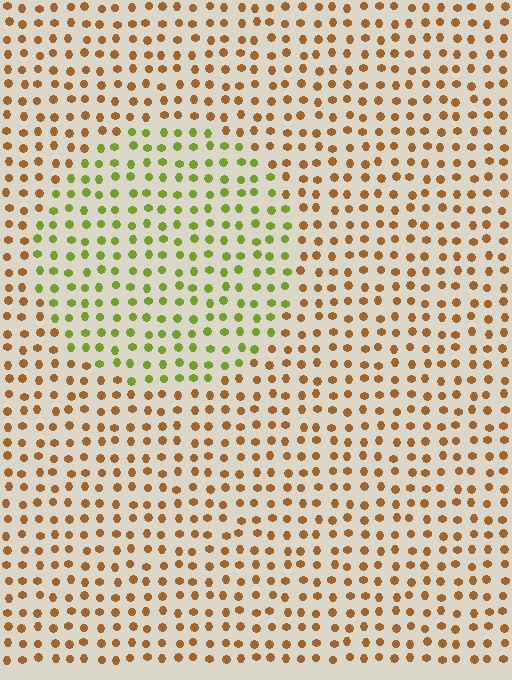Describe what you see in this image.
The image is filled with small brown elements in a uniform arrangement. A circle-shaped region is visible where the elements are tinted to a slightly different hue, forming a subtle color boundary.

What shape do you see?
I see a circle.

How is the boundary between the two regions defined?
The boundary is defined purely by a slight shift in hue (about 55 degrees). Spacing, size, and orientation are identical on both sides.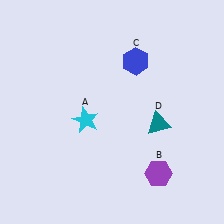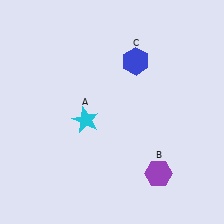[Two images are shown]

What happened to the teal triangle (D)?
The teal triangle (D) was removed in Image 2. It was in the bottom-right area of Image 1.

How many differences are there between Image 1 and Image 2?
There is 1 difference between the two images.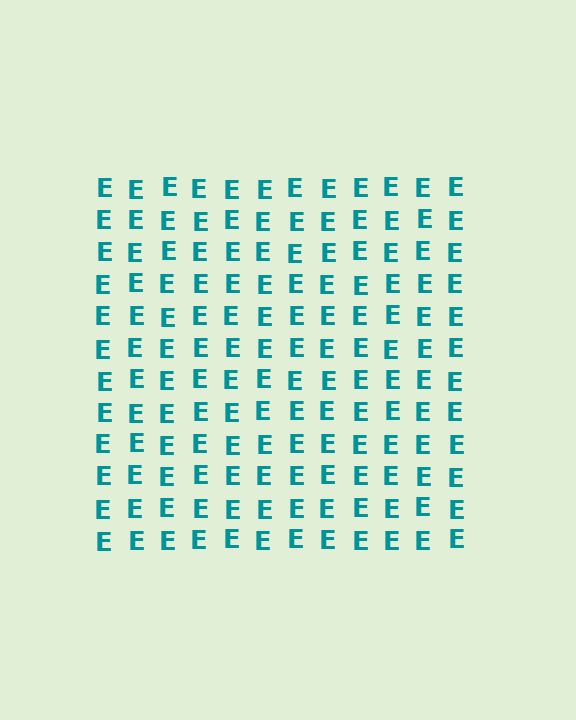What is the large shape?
The large shape is a square.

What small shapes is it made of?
It is made of small letter E's.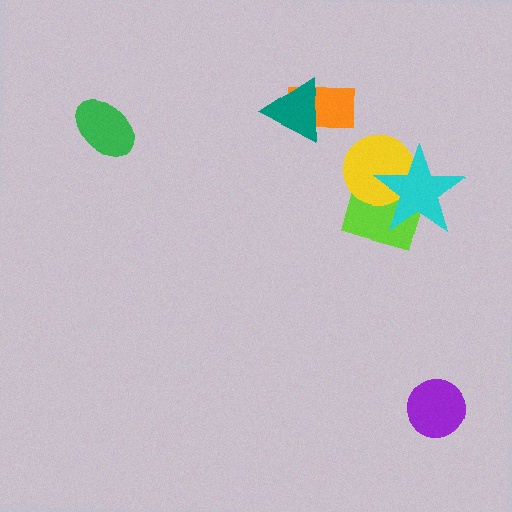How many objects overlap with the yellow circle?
2 objects overlap with the yellow circle.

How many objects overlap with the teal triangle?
1 object overlaps with the teal triangle.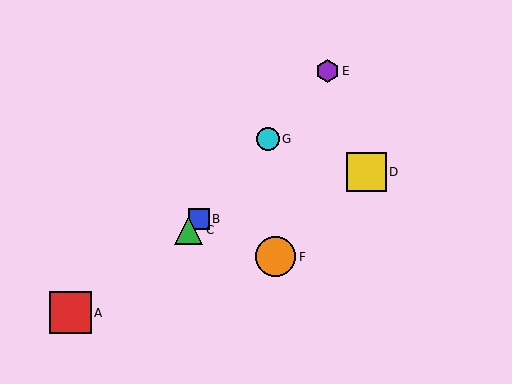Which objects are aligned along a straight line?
Objects B, C, E, G are aligned along a straight line.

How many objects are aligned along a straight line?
4 objects (B, C, E, G) are aligned along a straight line.